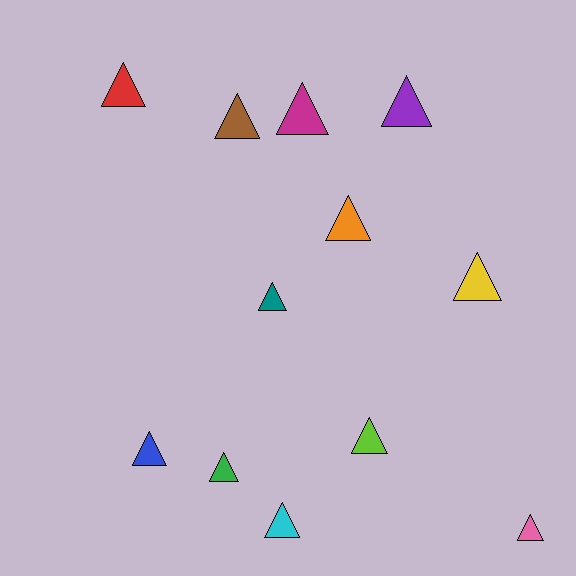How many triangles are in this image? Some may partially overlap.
There are 12 triangles.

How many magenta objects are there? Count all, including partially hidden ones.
There is 1 magenta object.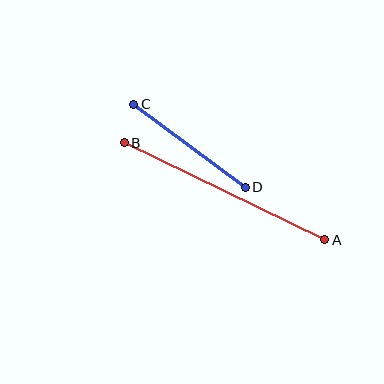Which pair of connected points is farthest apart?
Points A and B are farthest apart.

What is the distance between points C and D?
The distance is approximately 139 pixels.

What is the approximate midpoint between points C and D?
The midpoint is at approximately (189, 146) pixels.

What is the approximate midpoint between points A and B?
The midpoint is at approximately (224, 191) pixels.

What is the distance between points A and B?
The distance is approximately 223 pixels.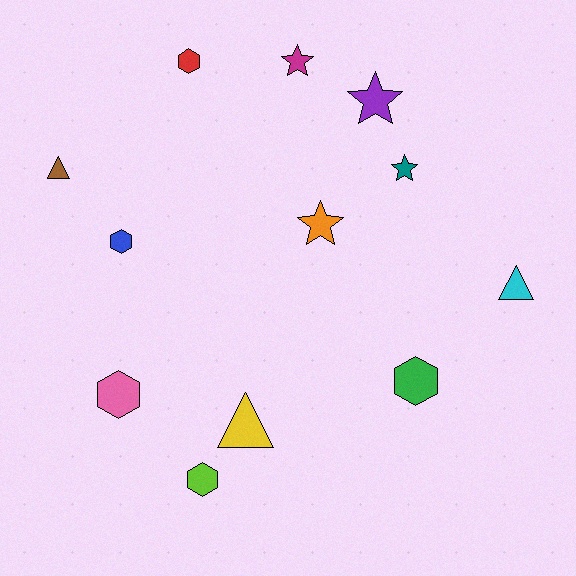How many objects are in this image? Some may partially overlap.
There are 12 objects.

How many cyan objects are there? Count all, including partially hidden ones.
There is 1 cyan object.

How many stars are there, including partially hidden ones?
There are 4 stars.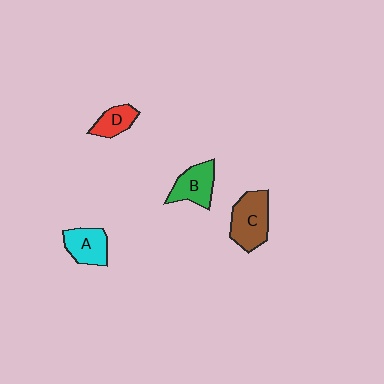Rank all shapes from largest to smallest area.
From largest to smallest: C (brown), B (green), A (cyan), D (red).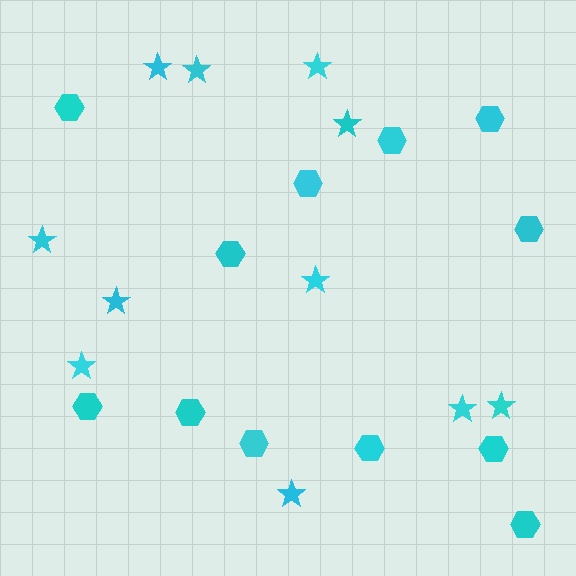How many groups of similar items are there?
There are 2 groups: one group of hexagons (12) and one group of stars (11).